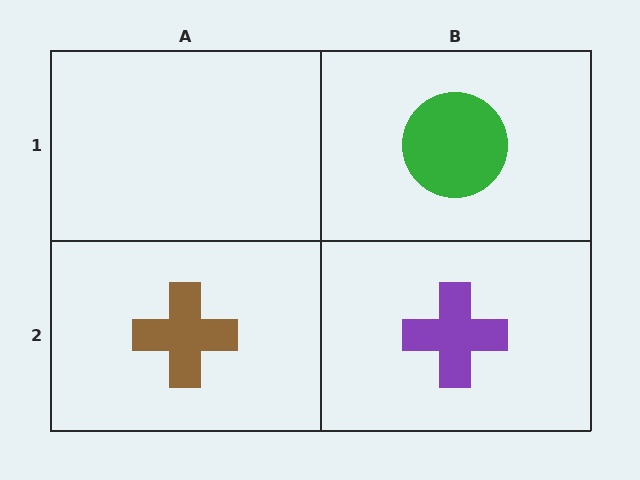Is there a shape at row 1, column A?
No, that cell is empty.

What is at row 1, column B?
A green circle.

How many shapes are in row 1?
1 shape.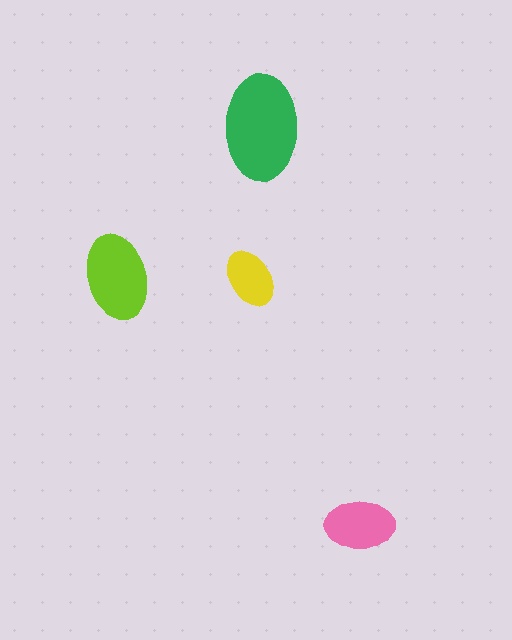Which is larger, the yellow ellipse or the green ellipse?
The green one.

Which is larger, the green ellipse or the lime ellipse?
The green one.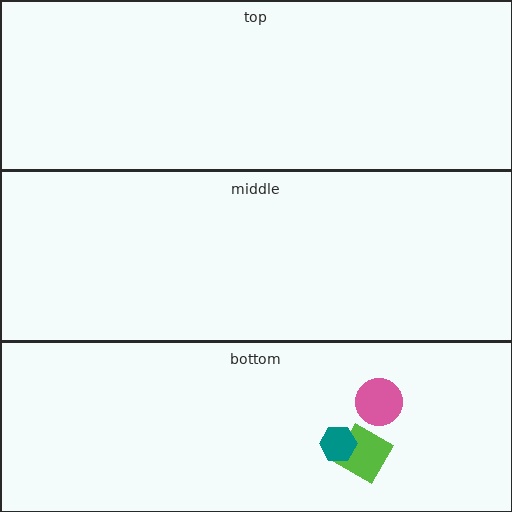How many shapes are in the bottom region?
3.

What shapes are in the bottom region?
The lime diamond, the pink circle, the teal hexagon.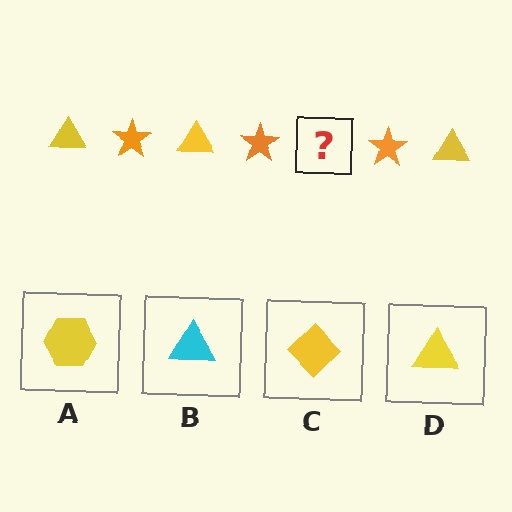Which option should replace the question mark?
Option D.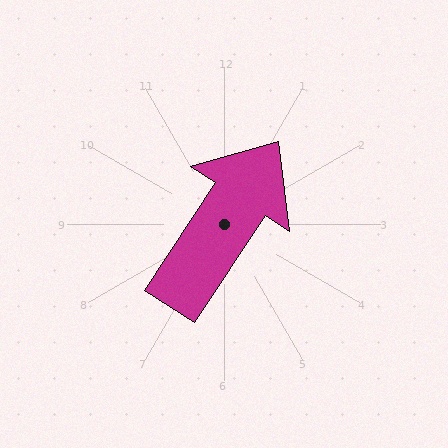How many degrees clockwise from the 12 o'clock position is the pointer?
Approximately 33 degrees.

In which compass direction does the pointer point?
Northeast.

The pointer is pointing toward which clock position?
Roughly 1 o'clock.